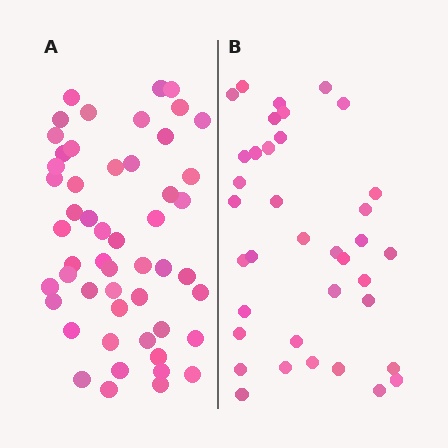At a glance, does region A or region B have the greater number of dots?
Region A (the left region) has more dots.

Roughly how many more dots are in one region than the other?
Region A has approximately 15 more dots than region B.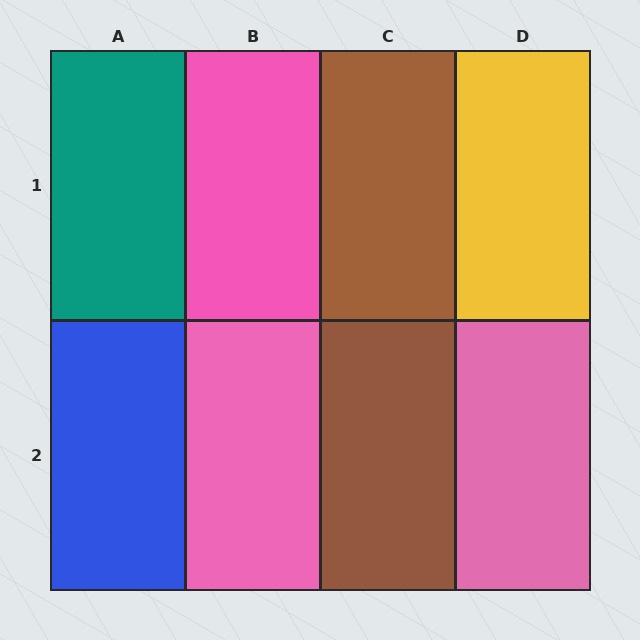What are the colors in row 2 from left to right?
Blue, pink, brown, pink.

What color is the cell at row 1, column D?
Yellow.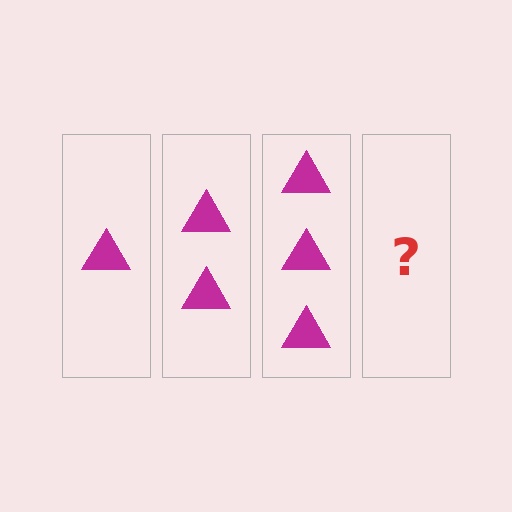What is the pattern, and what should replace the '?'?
The pattern is that each step adds one more triangle. The '?' should be 4 triangles.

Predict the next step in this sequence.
The next step is 4 triangles.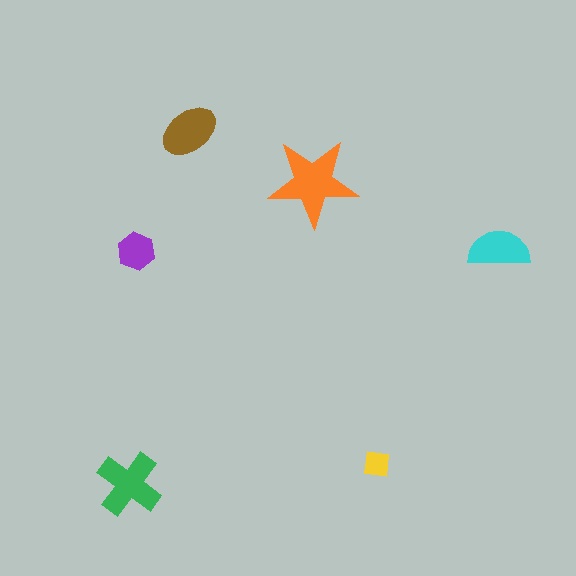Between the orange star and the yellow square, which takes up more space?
The orange star.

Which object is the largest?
The orange star.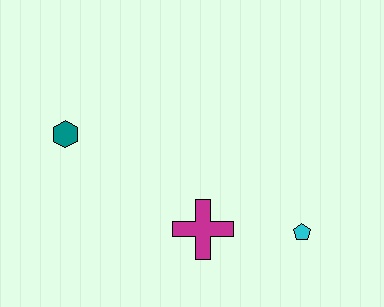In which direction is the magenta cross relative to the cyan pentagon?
The magenta cross is to the left of the cyan pentagon.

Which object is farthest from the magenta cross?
The teal hexagon is farthest from the magenta cross.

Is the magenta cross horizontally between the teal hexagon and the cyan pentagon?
Yes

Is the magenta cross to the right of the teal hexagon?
Yes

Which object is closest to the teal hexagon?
The magenta cross is closest to the teal hexagon.